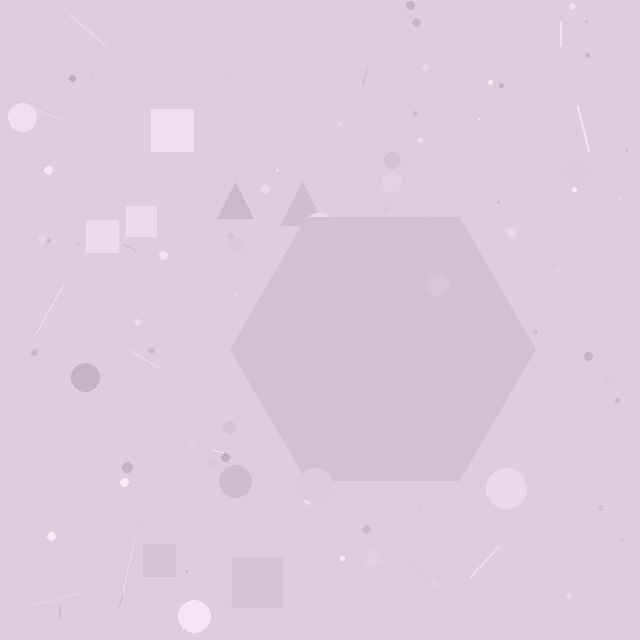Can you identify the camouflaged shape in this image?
The camouflaged shape is a hexagon.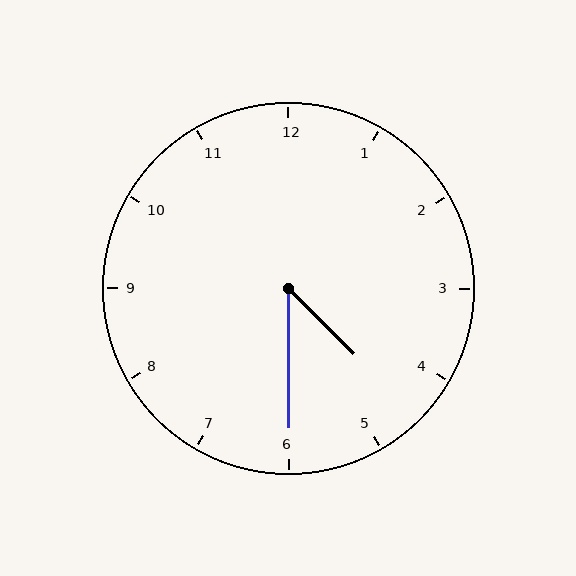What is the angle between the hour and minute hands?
Approximately 45 degrees.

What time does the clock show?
4:30.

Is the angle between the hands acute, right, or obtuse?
It is acute.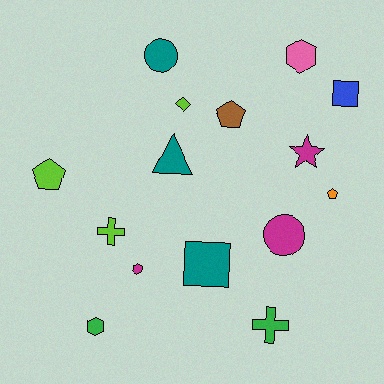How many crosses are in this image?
There are 2 crosses.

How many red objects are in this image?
There are no red objects.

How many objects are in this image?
There are 15 objects.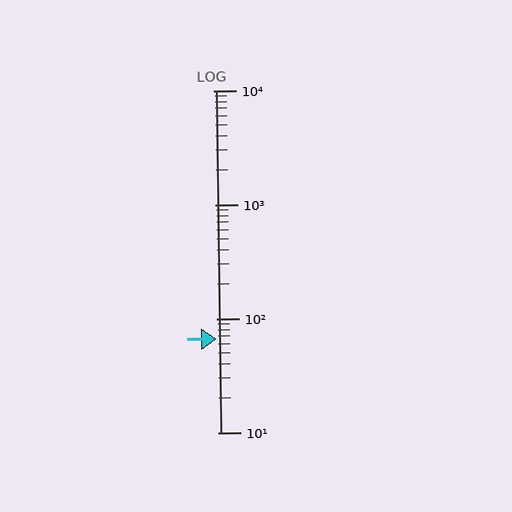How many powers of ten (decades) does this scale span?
The scale spans 3 decades, from 10 to 10000.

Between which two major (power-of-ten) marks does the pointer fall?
The pointer is between 10 and 100.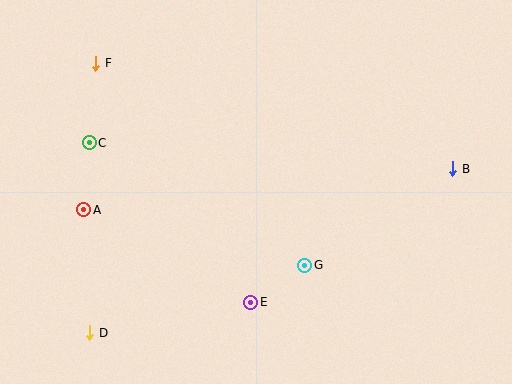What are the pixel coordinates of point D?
Point D is at (90, 333).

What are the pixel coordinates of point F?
Point F is at (96, 63).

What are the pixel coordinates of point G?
Point G is at (305, 265).